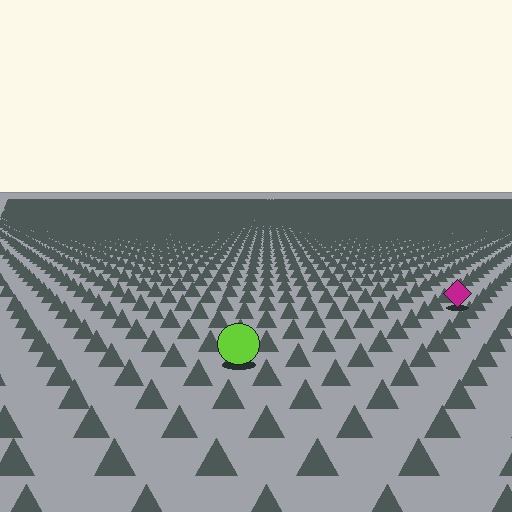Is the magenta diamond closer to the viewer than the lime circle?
No. The lime circle is closer — you can tell from the texture gradient: the ground texture is coarser near it.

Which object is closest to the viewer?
The lime circle is closest. The texture marks near it are larger and more spread out.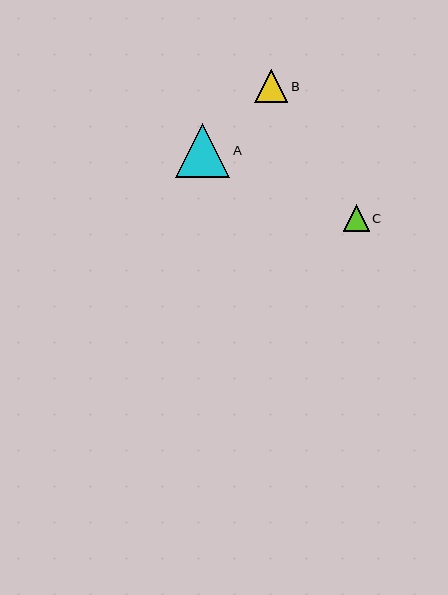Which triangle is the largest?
Triangle A is the largest with a size of approximately 54 pixels.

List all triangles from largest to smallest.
From largest to smallest: A, B, C.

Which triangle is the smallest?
Triangle C is the smallest with a size of approximately 26 pixels.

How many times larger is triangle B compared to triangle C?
Triangle B is approximately 1.3 times the size of triangle C.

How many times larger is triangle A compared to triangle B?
Triangle A is approximately 1.6 times the size of triangle B.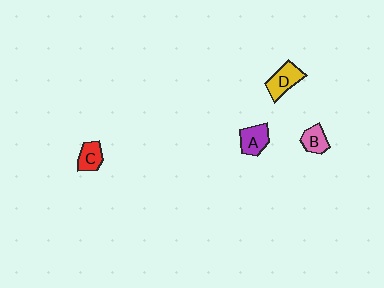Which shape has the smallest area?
Shape C (red).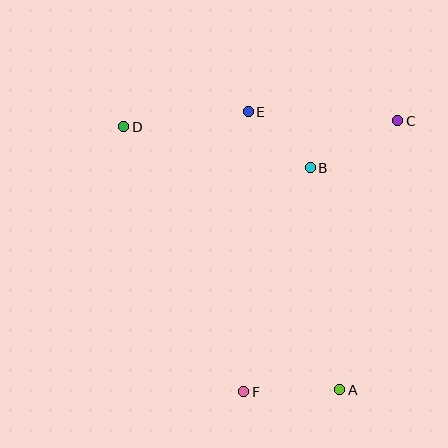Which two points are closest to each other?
Points B and E are closest to each other.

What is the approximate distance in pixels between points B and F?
The distance between B and F is approximately 234 pixels.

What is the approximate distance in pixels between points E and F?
The distance between E and F is approximately 280 pixels.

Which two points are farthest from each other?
Points A and D are farthest from each other.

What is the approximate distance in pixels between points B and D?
The distance between B and D is approximately 191 pixels.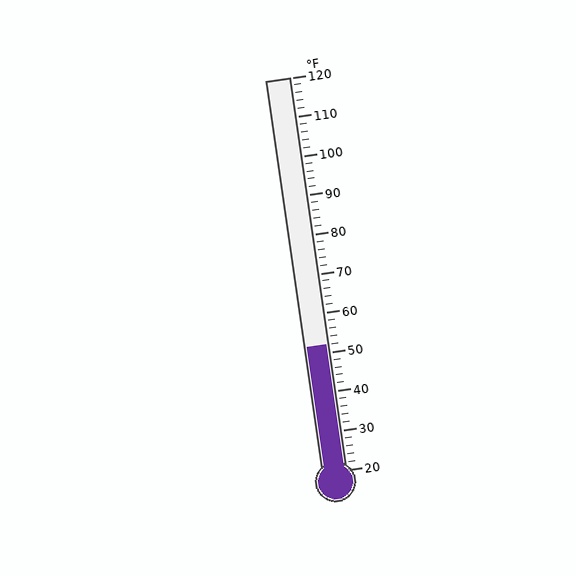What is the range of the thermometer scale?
The thermometer scale ranges from 20°F to 120°F.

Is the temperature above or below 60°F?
The temperature is below 60°F.